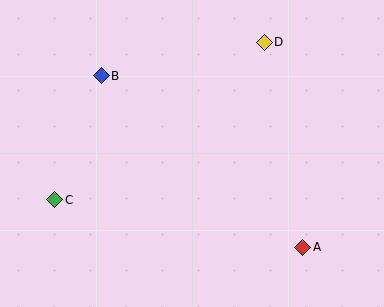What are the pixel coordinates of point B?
Point B is at (101, 76).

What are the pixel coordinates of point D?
Point D is at (264, 42).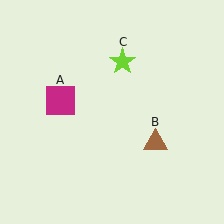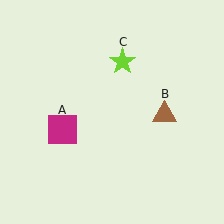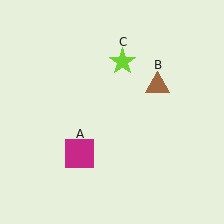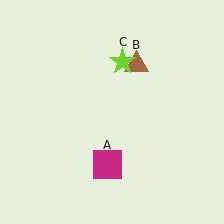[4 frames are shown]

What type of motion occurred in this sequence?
The magenta square (object A), brown triangle (object B) rotated counterclockwise around the center of the scene.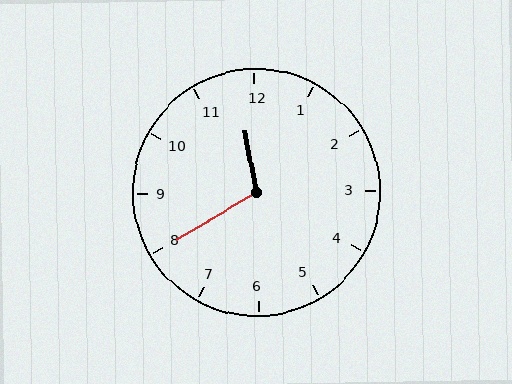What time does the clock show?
11:40.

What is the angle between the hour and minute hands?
Approximately 110 degrees.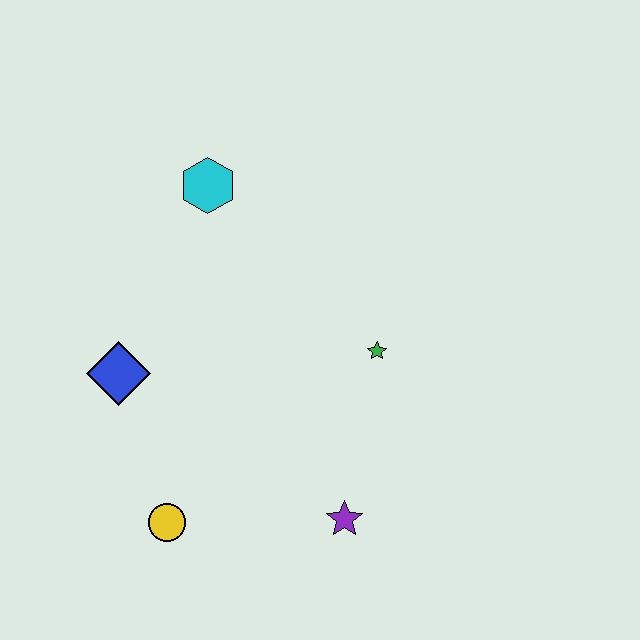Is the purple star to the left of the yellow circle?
No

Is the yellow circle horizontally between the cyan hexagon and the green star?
No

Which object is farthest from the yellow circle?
The cyan hexagon is farthest from the yellow circle.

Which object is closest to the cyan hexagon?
The blue diamond is closest to the cyan hexagon.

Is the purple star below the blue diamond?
Yes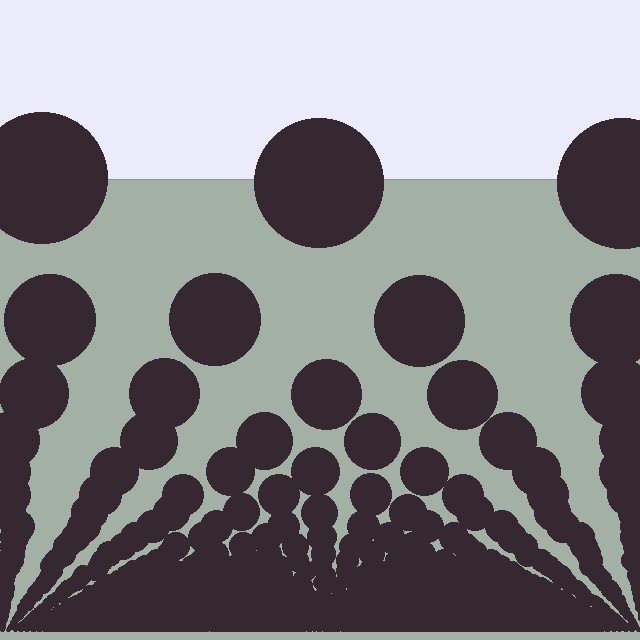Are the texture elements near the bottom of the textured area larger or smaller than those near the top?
Smaller. The gradient is inverted — elements near the bottom are smaller and denser.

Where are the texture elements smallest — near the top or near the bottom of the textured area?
Near the bottom.